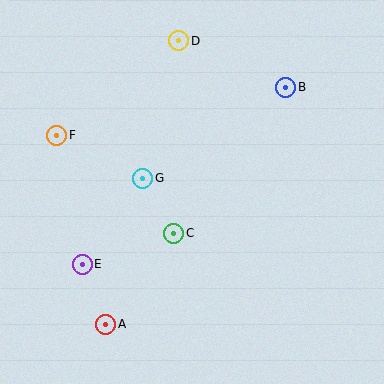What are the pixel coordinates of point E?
Point E is at (82, 264).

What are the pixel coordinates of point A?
Point A is at (106, 324).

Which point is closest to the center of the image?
Point C at (174, 233) is closest to the center.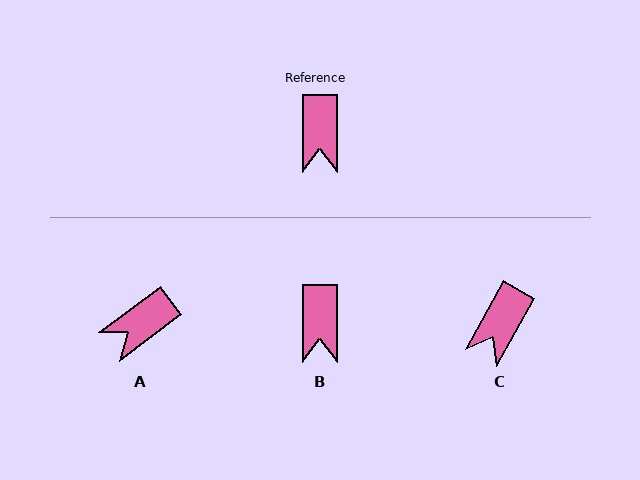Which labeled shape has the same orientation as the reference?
B.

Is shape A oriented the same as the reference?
No, it is off by about 53 degrees.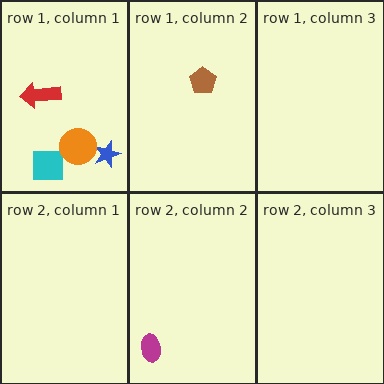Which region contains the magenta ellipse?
The row 2, column 2 region.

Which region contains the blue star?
The row 1, column 1 region.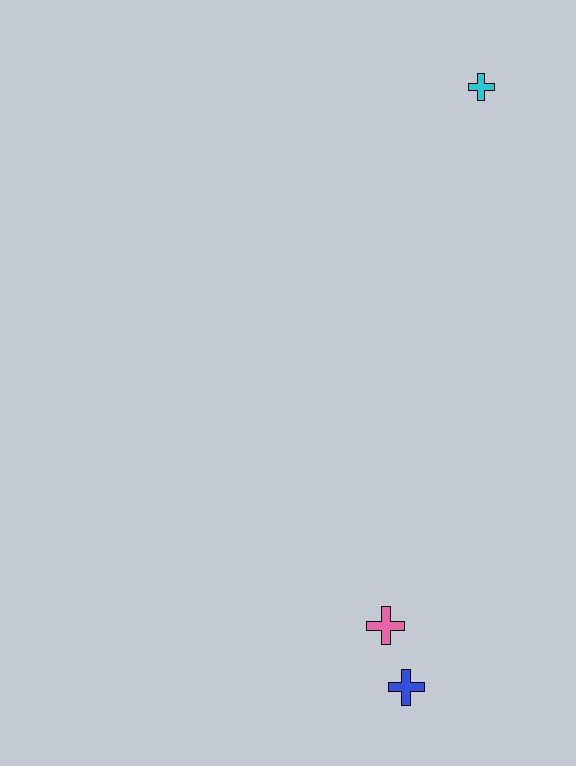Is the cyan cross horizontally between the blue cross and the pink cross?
No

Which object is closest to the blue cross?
The pink cross is closest to the blue cross.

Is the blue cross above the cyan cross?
No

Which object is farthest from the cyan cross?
The blue cross is farthest from the cyan cross.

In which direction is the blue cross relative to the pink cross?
The blue cross is below the pink cross.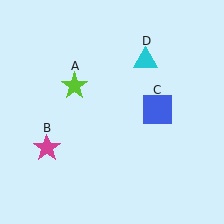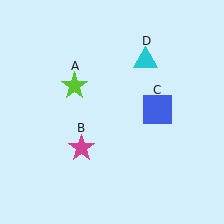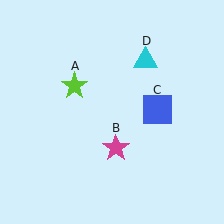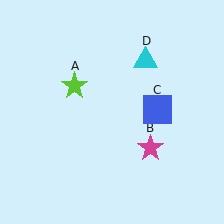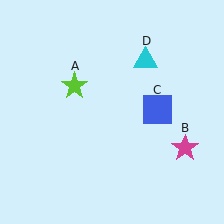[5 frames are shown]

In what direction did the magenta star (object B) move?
The magenta star (object B) moved right.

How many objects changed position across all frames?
1 object changed position: magenta star (object B).